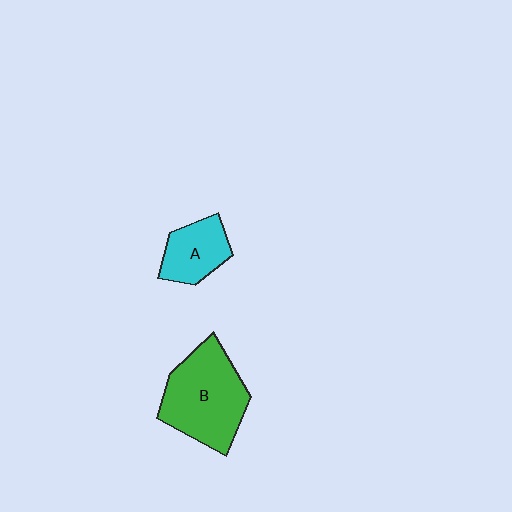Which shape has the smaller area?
Shape A (cyan).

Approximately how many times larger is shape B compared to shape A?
Approximately 1.9 times.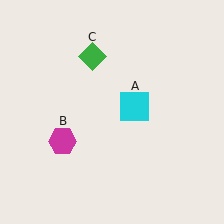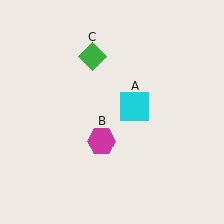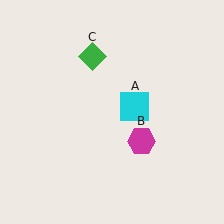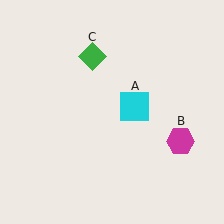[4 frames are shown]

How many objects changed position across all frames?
1 object changed position: magenta hexagon (object B).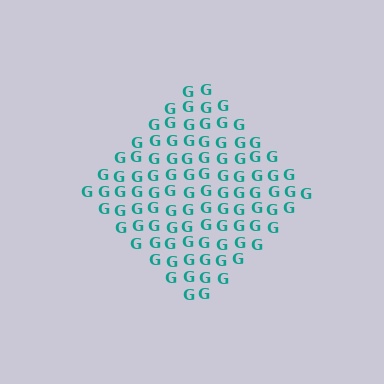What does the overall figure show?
The overall figure shows a diamond.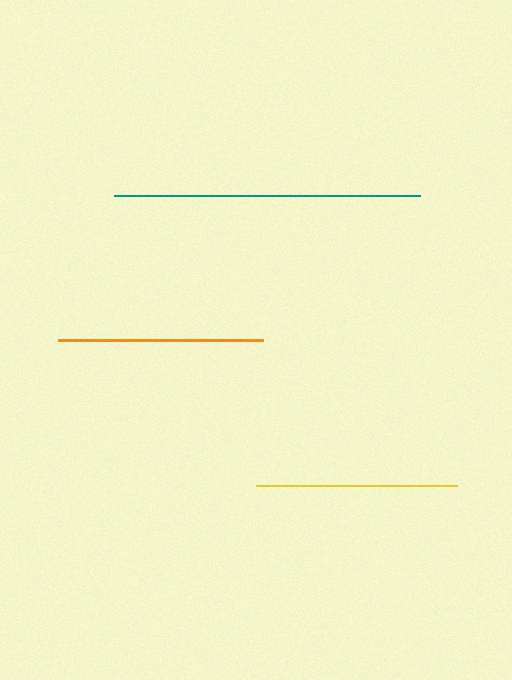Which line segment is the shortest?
The yellow line is the shortest at approximately 201 pixels.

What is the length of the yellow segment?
The yellow segment is approximately 201 pixels long.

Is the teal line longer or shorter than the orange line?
The teal line is longer than the orange line.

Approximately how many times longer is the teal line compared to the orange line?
The teal line is approximately 1.5 times the length of the orange line.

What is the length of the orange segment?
The orange segment is approximately 205 pixels long.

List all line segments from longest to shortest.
From longest to shortest: teal, orange, yellow.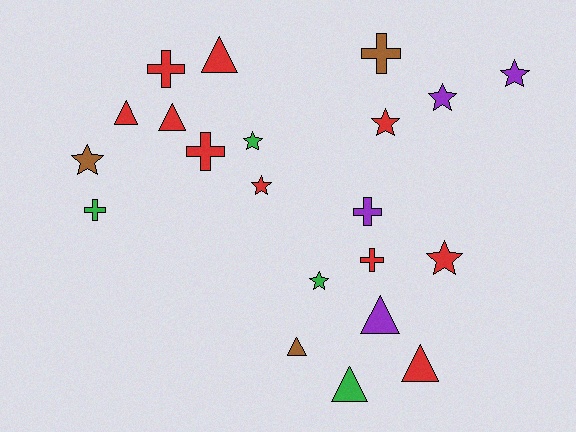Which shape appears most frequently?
Star, with 8 objects.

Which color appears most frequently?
Red, with 10 objects.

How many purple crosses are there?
There is 1 purple cross.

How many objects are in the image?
There are 21 objects.